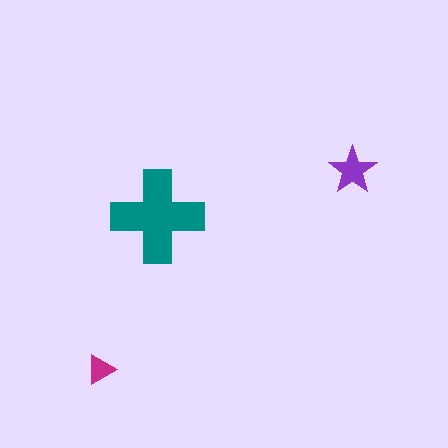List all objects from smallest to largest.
The magenta triangle, the purple star, the teal cross.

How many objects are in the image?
There are 3 objects in the image.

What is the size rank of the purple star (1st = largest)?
2nd.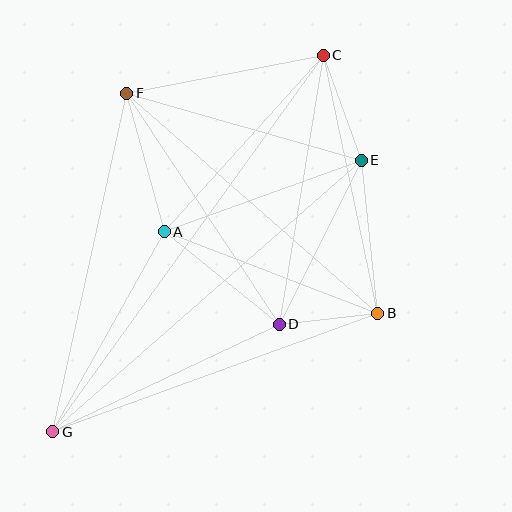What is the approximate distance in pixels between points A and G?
The distance between A and G is approximately 229 pixels.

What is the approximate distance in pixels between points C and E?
The distance between C and E is approximately 112 pixels.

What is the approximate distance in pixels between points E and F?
The distance between E and F is approximately 244 pixels.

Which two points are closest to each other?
Points B and D are closest to each other.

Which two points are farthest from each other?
Points C and G are farthest from each other.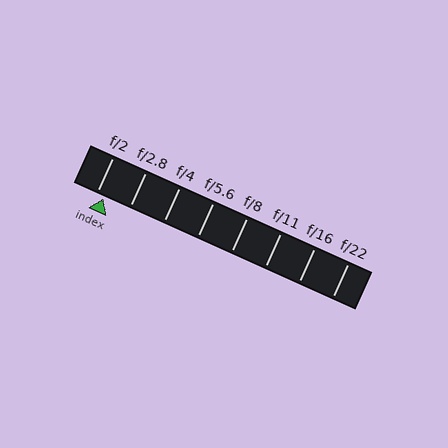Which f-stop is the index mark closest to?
The index mark is closest to f/2.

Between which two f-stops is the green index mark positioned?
The index mark is between f/2 and f/2.8.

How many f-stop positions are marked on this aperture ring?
There are 8 f-stop positions marked.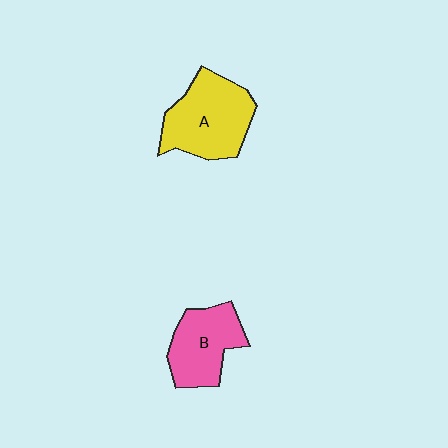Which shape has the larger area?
Shape A (yellow).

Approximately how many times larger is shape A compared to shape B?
Approximately 1.3 times.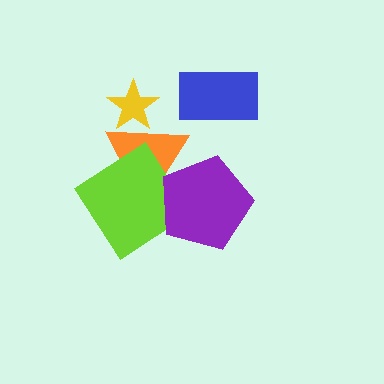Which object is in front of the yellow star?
The orange triangle is in front of the yellow star.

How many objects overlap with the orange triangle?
3 objects overlap with the orange triangle.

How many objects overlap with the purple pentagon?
2 objects overlap with the purple pentagon.